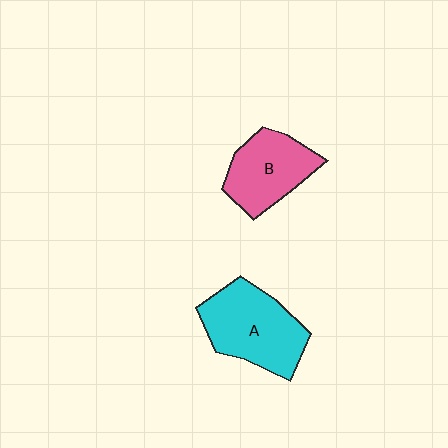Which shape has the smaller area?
Shape B (pink).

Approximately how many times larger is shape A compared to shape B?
Approximately 1.3 times.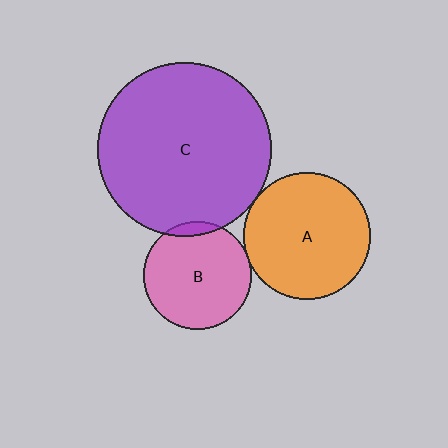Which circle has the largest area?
Circle C (purple).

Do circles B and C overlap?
Yes.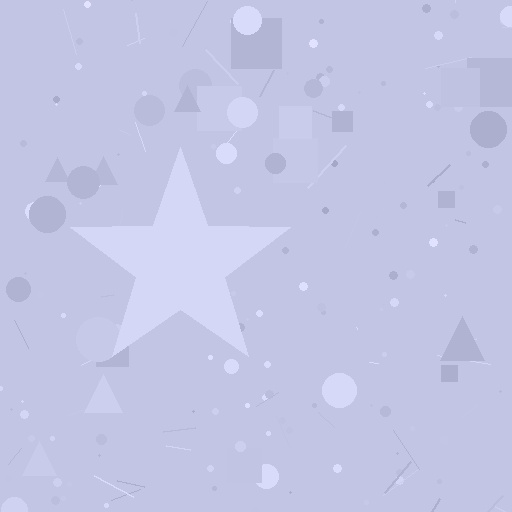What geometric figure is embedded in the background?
A star is embedded in the background.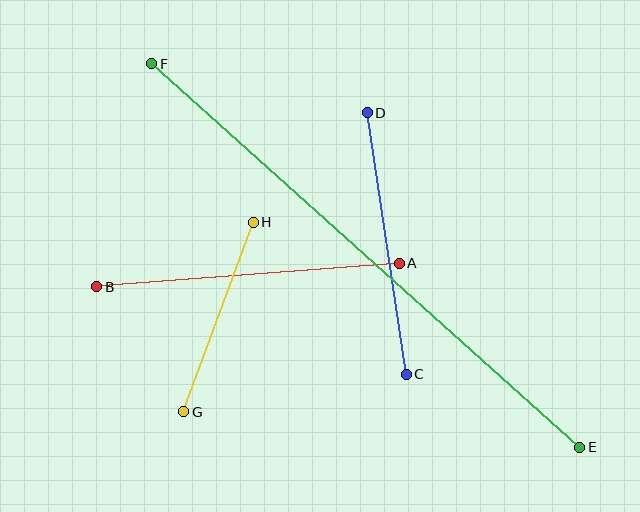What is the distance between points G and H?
The distance is approximately 202 pixels.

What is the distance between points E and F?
The distance is approximately 575 pixels.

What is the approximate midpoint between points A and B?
The midpoint is at approximately (248, 275) pixels.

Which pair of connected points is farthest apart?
Points E and F are farthest apart.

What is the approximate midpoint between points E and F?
The midpoint is at approximately (366, 255) pixels.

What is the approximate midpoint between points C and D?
The midpoint is at approximately (387, 244) pixels.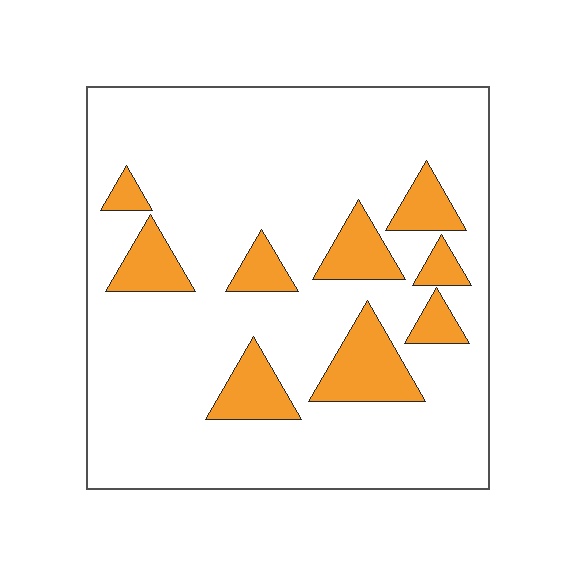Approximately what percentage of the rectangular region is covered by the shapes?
Approximately 15%.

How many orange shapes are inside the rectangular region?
9.